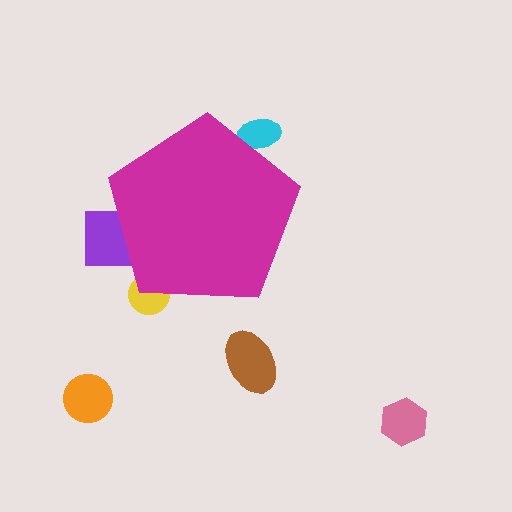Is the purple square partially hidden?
Yes, the purple square is partially hidden behind the magenta pentagon.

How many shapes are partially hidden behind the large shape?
3 shapes are partially hidden.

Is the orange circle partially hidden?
No, the orange circle is fully visible.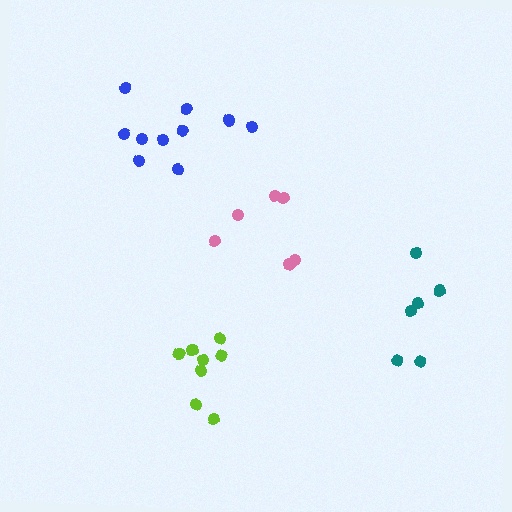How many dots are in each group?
Group 1: 10 dots, Group 2: 8 dots, Group 3: 6 dots, Group 4: 6 dots (30 total).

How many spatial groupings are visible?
There are 4 spatial groupings.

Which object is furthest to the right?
The teal cluster is rightmost.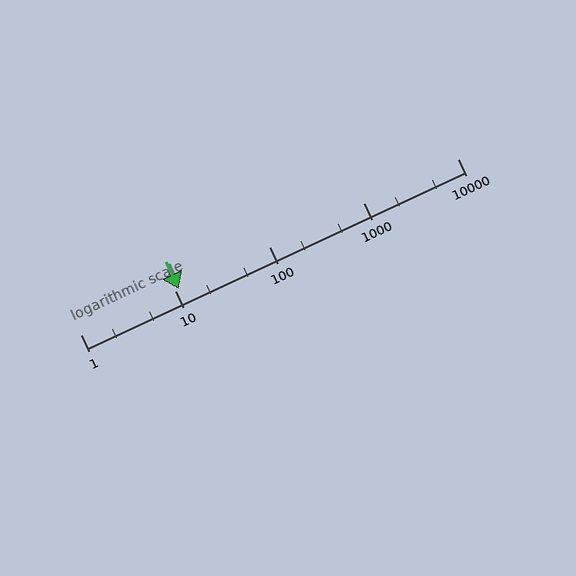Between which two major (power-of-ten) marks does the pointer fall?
The pointer is between 10 and 100.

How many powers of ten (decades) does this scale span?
The scale spans 4 decades, from 1 to 10000.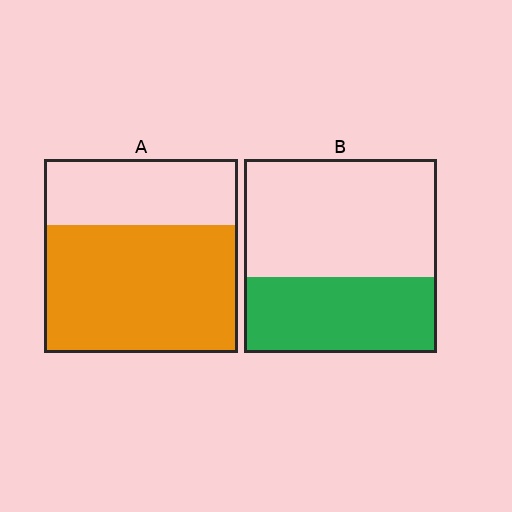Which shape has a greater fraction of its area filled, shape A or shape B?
Shape A.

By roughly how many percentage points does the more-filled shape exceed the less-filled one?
By roughly 25 percentage points (A over B).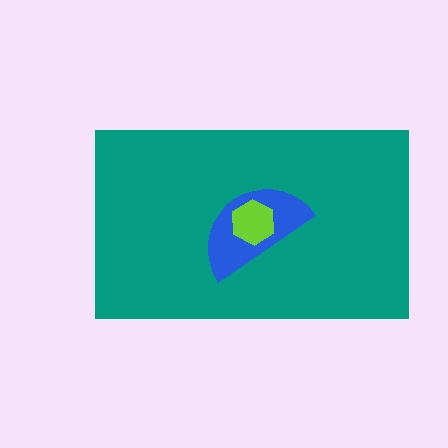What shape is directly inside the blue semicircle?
The lime hexagon.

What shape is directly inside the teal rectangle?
The blue semicircle.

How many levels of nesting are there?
3.